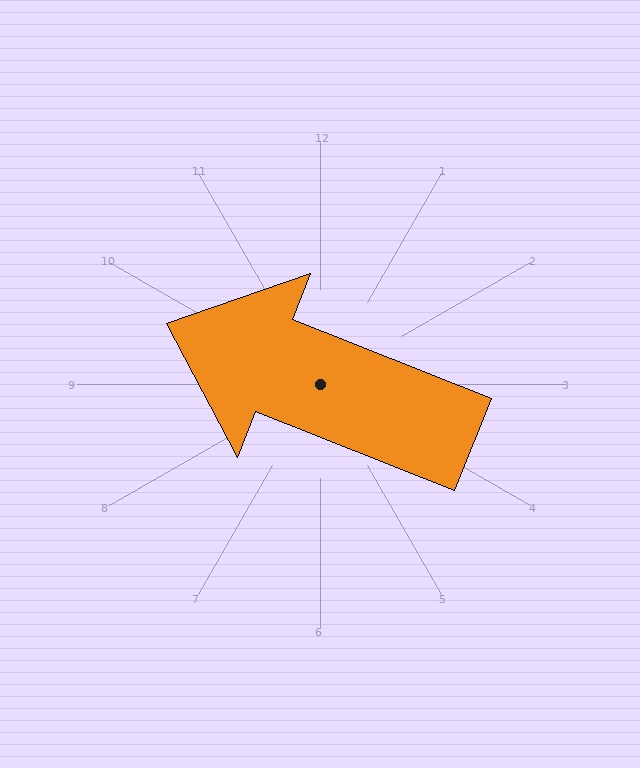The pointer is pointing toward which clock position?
Roughly 10 o'clock.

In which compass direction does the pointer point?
West.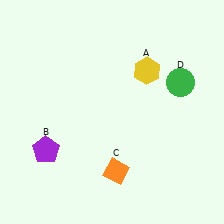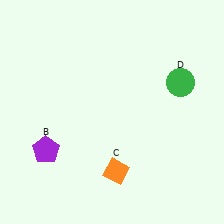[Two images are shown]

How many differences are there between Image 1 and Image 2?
There is 1 difference between the two images.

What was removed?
The yellow hexagon (A) was removed in Image 2.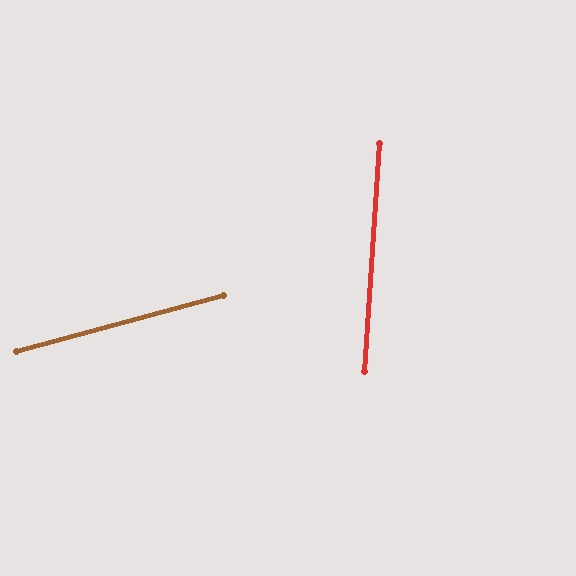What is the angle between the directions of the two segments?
Approximately 71 degrees.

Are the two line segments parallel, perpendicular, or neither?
Neither parallel nor perpendicular — they differ by about 71°.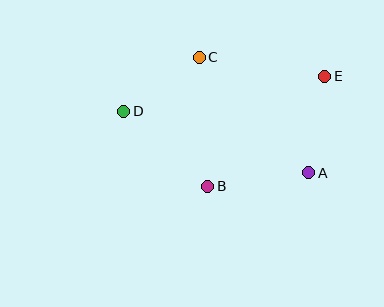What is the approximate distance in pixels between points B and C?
The distance between B and C is approximately 129 pixels.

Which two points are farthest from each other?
Points D and E are farthest from each other.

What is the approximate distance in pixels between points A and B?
The distance between A and B is approximately 102 pixels.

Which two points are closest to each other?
Points C and D are closest to each other.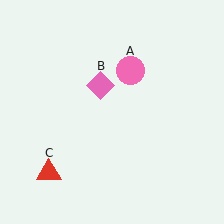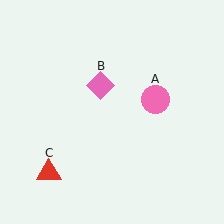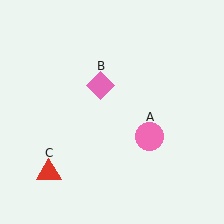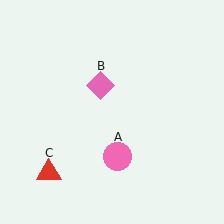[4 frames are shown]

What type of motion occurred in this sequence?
The pink circle (object A) rotated clockwise around the center of the scene.